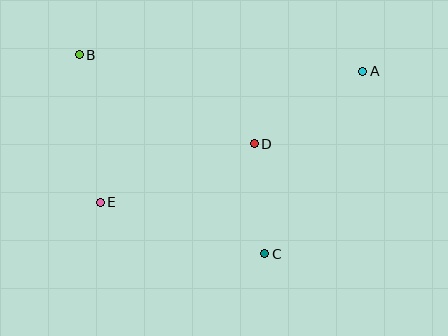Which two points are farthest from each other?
Points A and E are farthest from each other.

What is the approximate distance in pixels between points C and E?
The distance between C and E is approximately 172 pixels.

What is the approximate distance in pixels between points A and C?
The distance between A and C is approximately 207 pixels.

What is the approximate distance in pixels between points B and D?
The distance between B and D is approximately 197 pixels.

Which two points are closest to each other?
Points C and D are closest to each other.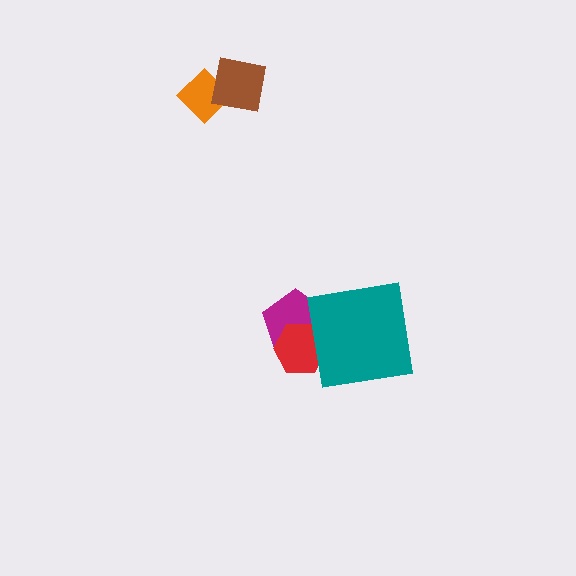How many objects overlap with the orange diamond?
1 object overlaps with the orange diamond.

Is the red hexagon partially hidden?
Yes, it is partially covered by another shape.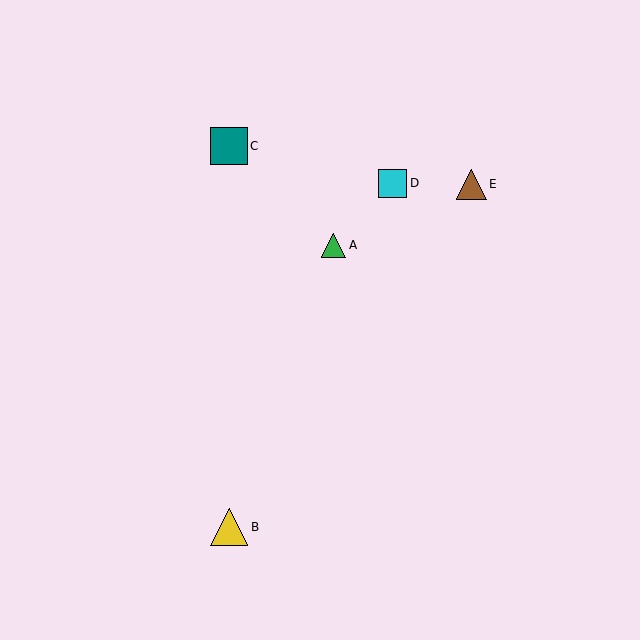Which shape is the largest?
The yellow triangle (labeled B) is the largest.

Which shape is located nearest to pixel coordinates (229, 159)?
The teal square (labeled C) at (229, 146) is nearest to that location.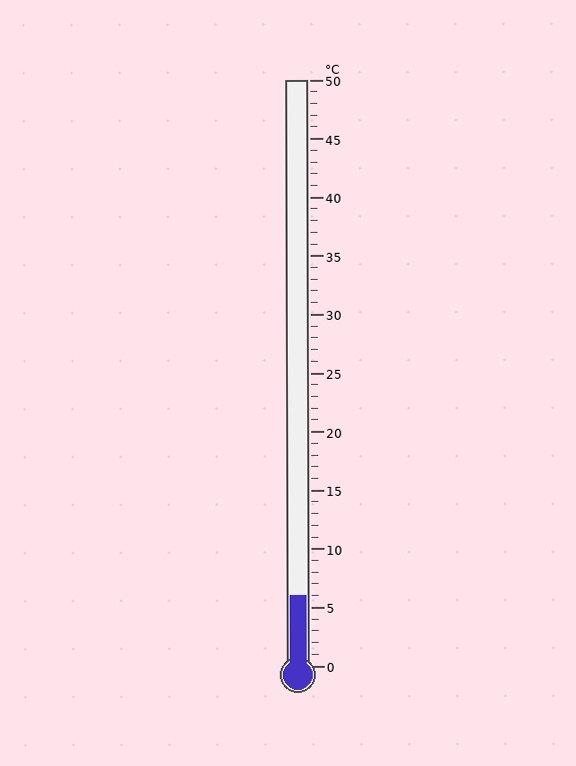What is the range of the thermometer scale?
The thermometer scale ranges from 0°C to 50°C.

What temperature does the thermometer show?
The thermometer shows approximately 6°C.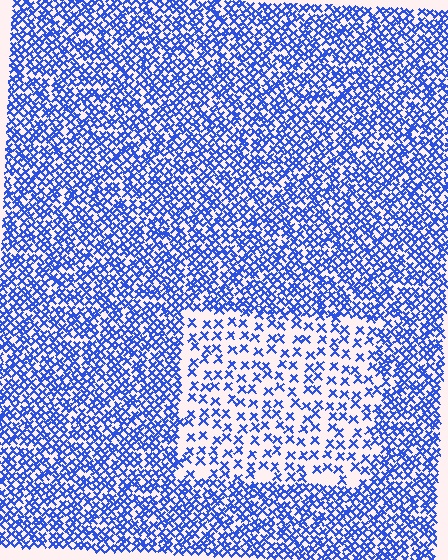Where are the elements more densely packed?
The elements are more densely packed outside the rectangle boundary.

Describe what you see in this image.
The image contains small blue elements arranged at two different densities. A rectangle-shaped region is visible where the elements are less densely packed than the surrounding area.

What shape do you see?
I see a rectangle.